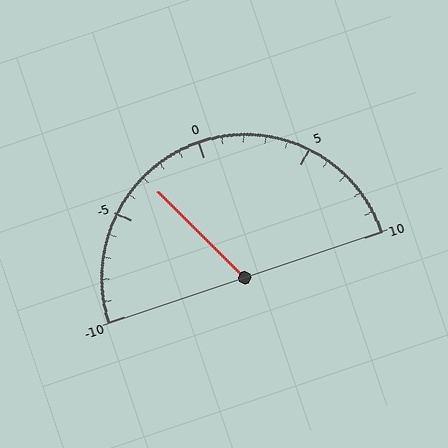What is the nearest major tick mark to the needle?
The nearest major tick mark is -5.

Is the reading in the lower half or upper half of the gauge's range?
The reading is in the lower half of the range (-10 to 10).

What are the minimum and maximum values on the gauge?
The gauge ranges from -10 to 10.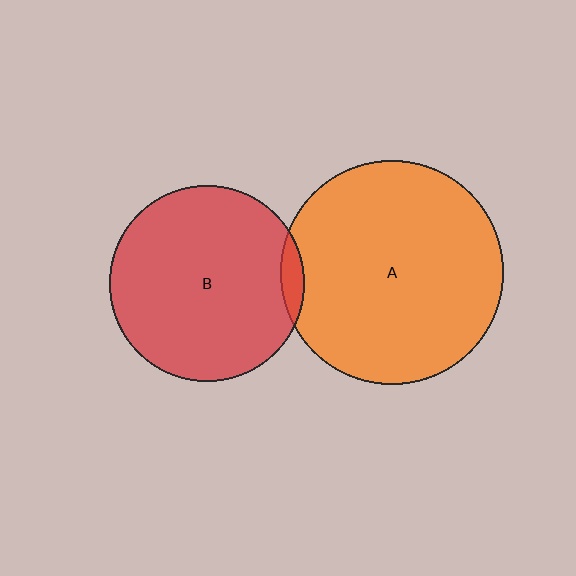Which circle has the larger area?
Circle A (orange).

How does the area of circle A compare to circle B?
Approximately 1.3 times.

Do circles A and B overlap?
Yes.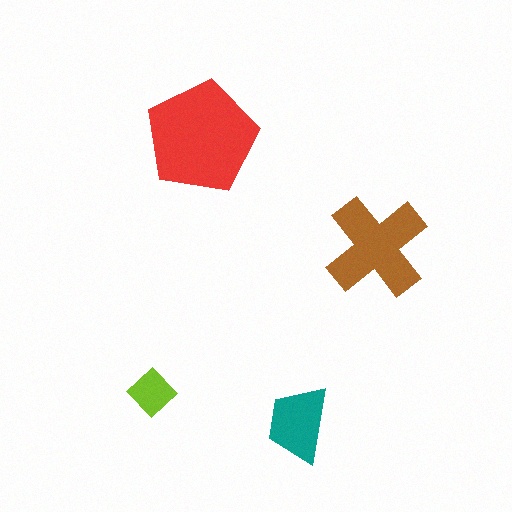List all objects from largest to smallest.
The red pentagon, the brown cross, the teal trapezoid, the lime diamond.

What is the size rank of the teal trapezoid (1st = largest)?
3rd.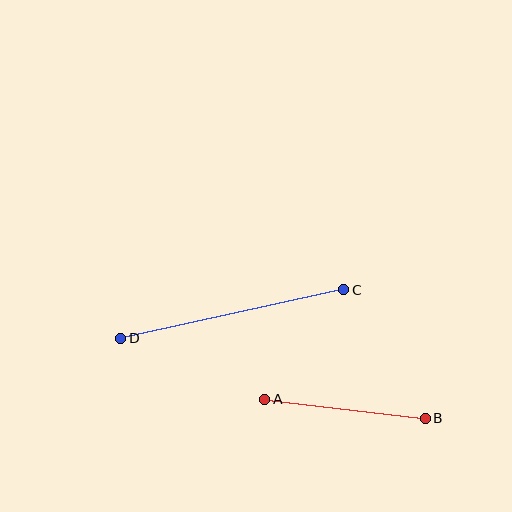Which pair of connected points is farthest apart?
Points C and D are farthest apart.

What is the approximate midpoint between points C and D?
The midpoint is at approximately (232, 314) pixels.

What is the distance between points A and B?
The distance is approximately 162 pixels.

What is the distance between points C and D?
The distance is approximately 229 pixels.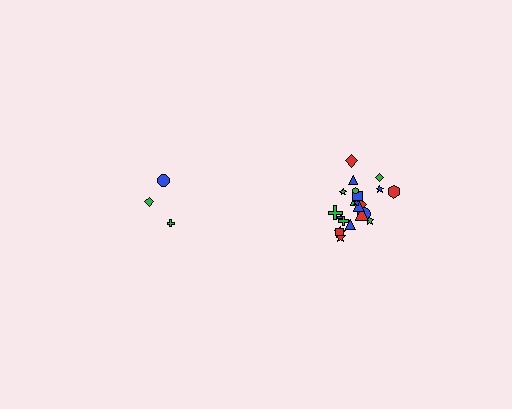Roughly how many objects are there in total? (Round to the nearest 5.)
Roughly 25 objects in total.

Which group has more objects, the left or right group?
The right group.